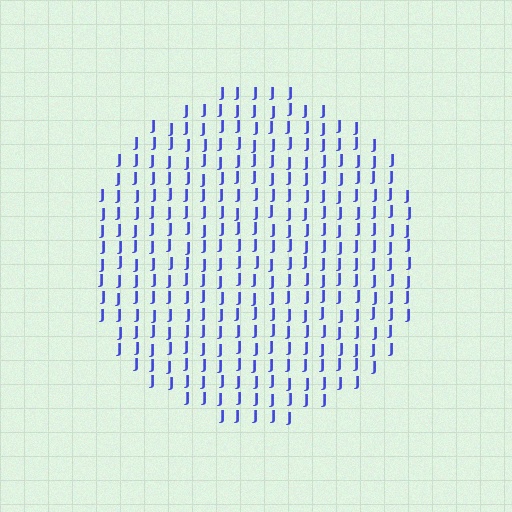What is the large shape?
The large shape is a circle.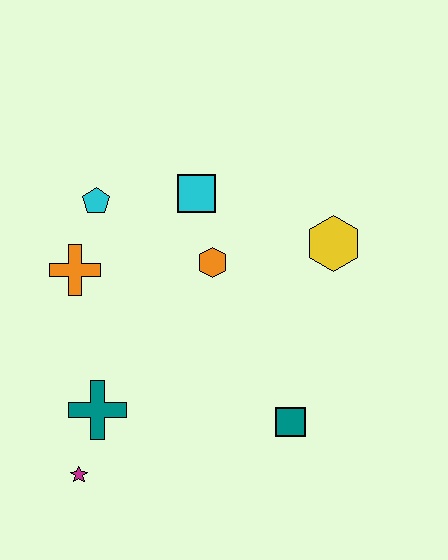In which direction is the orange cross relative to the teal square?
The orange cross is to the left of the teal square.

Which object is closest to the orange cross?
The cyan pentagon is closest to the orange cross.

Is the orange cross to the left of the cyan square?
Yes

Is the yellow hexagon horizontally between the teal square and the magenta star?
No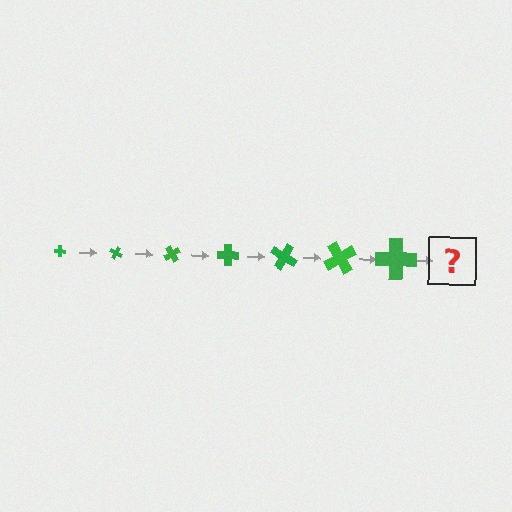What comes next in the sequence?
The next element should be a cross, larger than the previous one and rotated 210 degrees from the start.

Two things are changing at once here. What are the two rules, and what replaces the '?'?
The two rules are that the cross grows larger each step and it rotates 30 degrees each step. The '?' should be a cross, larger than the previous one and rotated 210 degrees from the start.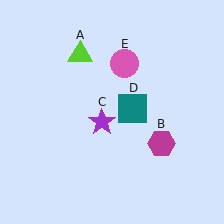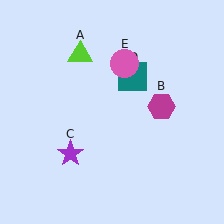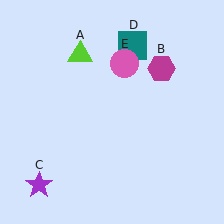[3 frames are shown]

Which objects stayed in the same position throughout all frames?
Lime triangle (object A) and pink circle (object E) remained stationary.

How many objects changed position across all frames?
3 objects changed position: magenta hexagon (object B), purple star (object C), teal square (object D).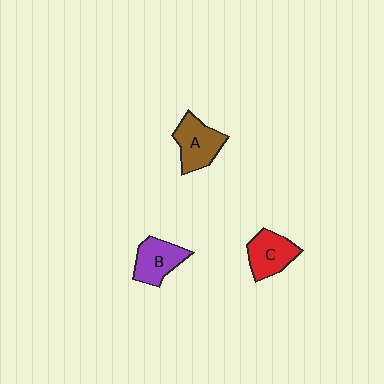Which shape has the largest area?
Shape A (brown).